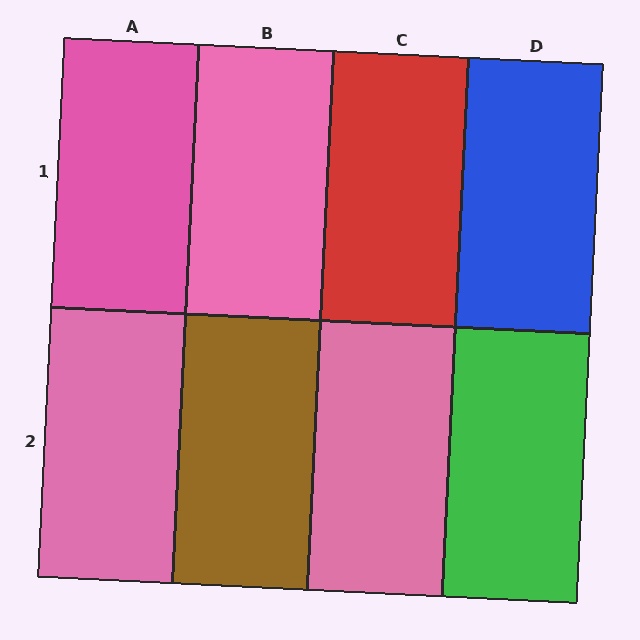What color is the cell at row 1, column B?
Pink.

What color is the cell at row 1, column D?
Blue.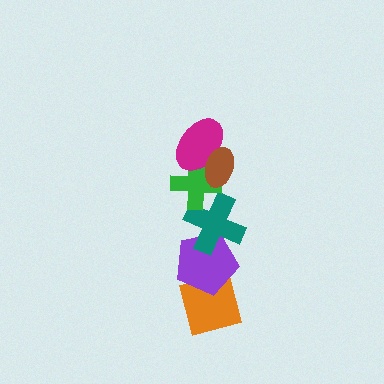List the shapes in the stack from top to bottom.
From top to bottom: the brown ellipse, the magenta ellipse, the green cross, the teal cross, the purple pentagon, the orange square.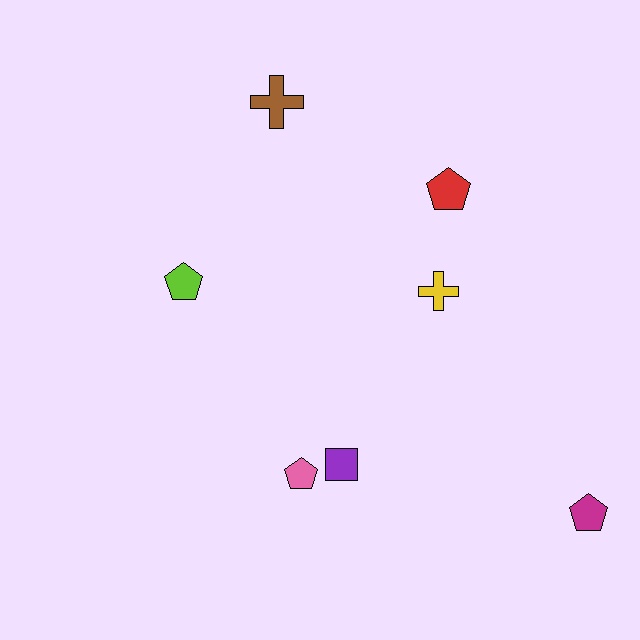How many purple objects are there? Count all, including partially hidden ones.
There is 1 purple object.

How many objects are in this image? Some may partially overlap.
There are 7 objects.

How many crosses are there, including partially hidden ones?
There are 2 crosses.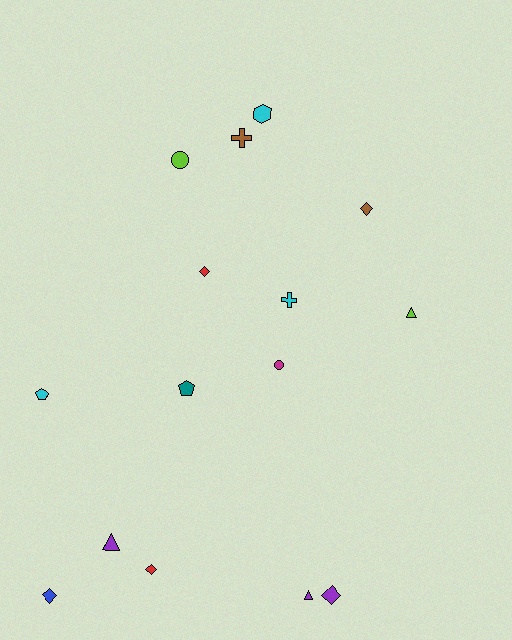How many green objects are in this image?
There are no green objects.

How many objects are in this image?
There are 15 objects.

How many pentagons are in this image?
There are 2 pentagons.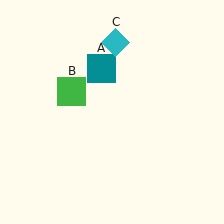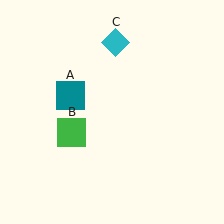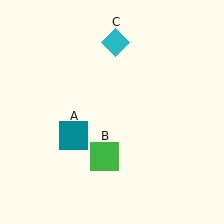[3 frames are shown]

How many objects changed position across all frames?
2 objects changed position: teal square (object A), green square (object B).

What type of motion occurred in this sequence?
The teal square (object A), green square (object B) rotated counterclockwise around the center of the scene.